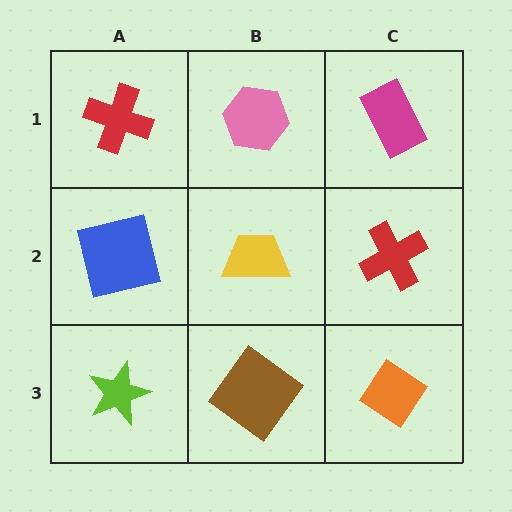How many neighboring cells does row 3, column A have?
2.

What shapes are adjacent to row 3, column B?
A yellow trapezoid (row 2, column B), a lime star (row 3, column A), an orange diamond (row 3, column C).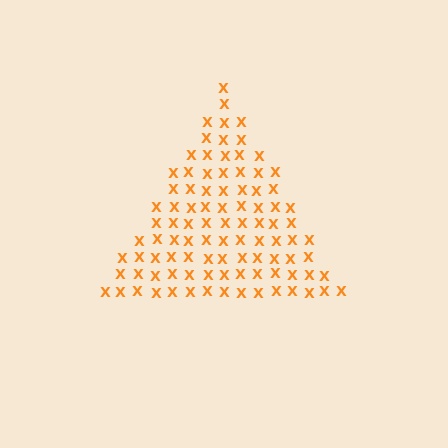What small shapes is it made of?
It is made of small letter X's.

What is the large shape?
The large shape is a triangle.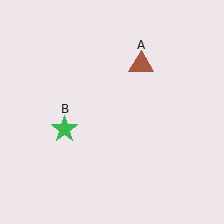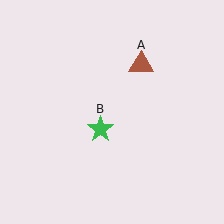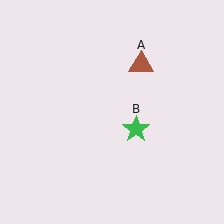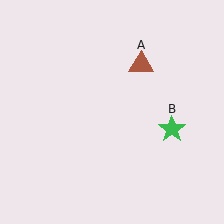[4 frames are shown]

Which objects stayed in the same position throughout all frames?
Brown triangle (object A) remained stationary.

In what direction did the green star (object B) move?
The green star (object B) moved right.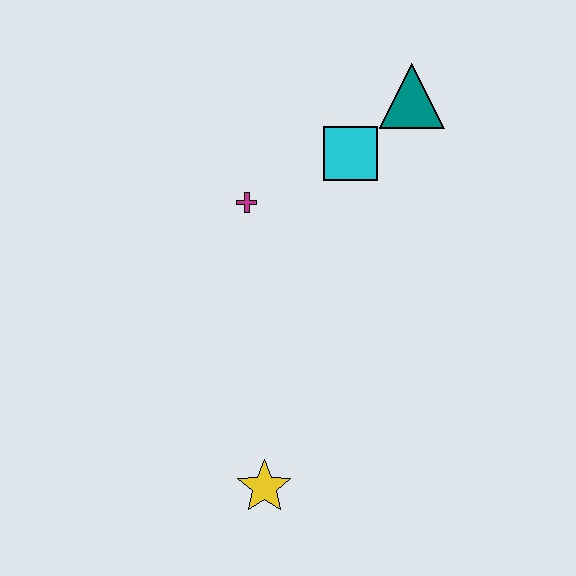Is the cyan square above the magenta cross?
Yes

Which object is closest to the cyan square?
The teal triangle is closest to the cyan square.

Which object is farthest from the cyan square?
The yellow star is farthest from the cyan square.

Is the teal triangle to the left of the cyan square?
No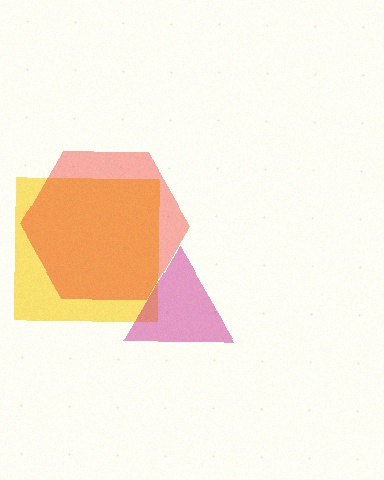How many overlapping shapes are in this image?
There are 3 overlapping shapes in the image.